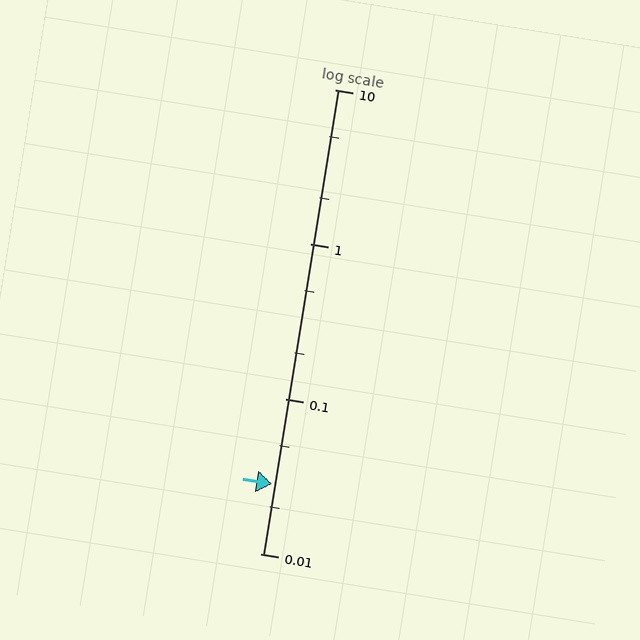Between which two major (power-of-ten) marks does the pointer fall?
The pointer is between 0.01 and 0.1.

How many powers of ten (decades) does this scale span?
The scale spans 3 decades, from 0.01 to 10.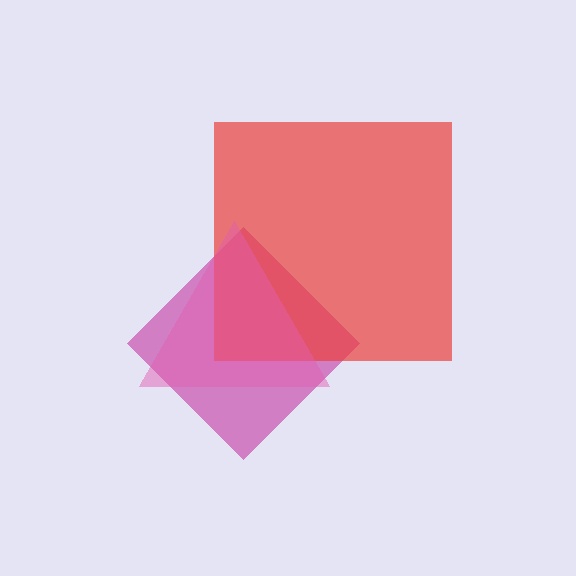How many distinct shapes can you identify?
There are 3 distinct shapes: a magenta diamond, a red square, a pink triangle.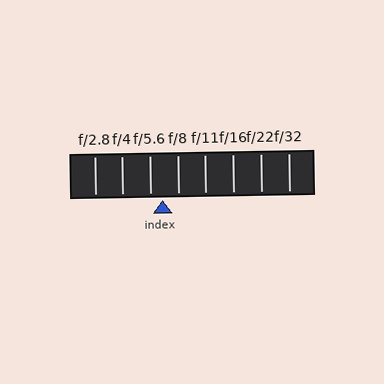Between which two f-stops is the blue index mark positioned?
The index mark is between f/5.6 and f/8.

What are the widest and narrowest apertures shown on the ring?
The widest aperture shown is f/2.8 and the narrowest is f/32.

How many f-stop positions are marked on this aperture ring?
There are 8 f-stop positions marked.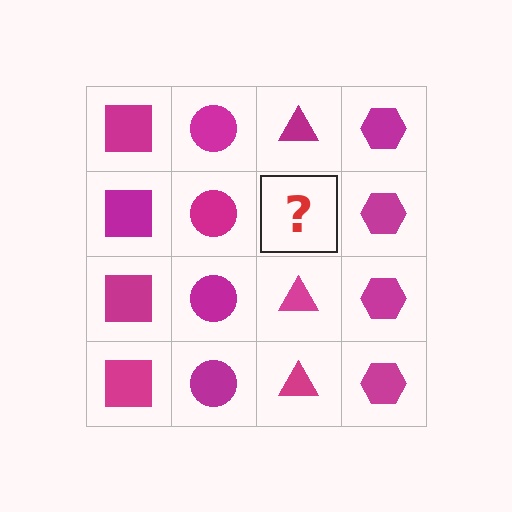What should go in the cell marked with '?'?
The missing cell should contain a magenta triangle.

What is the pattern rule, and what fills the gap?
The rule is that each column has a consistent shape. The gap should be filled with a magenta triangle.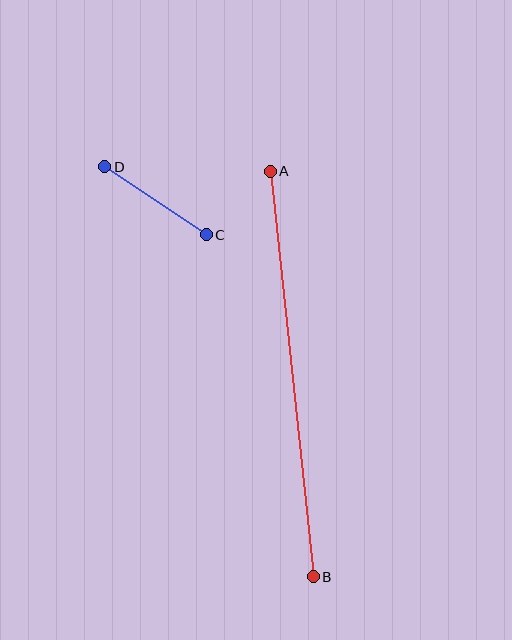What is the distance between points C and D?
The distance is approximately 122 pixels.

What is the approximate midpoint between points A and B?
The midpoint is at approximately (292, 374) pixels.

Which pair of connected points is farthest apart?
Points A and B are farthest apart.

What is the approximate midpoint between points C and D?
The midpoint is at approximately (156, 201) pixels.